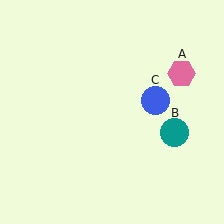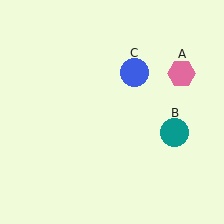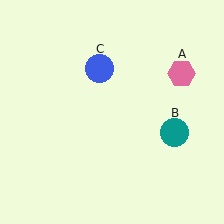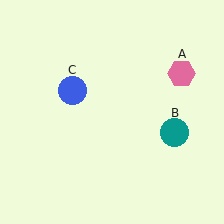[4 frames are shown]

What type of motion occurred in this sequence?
The blue circle (object C) rotated counterclockwise around the center of the scene.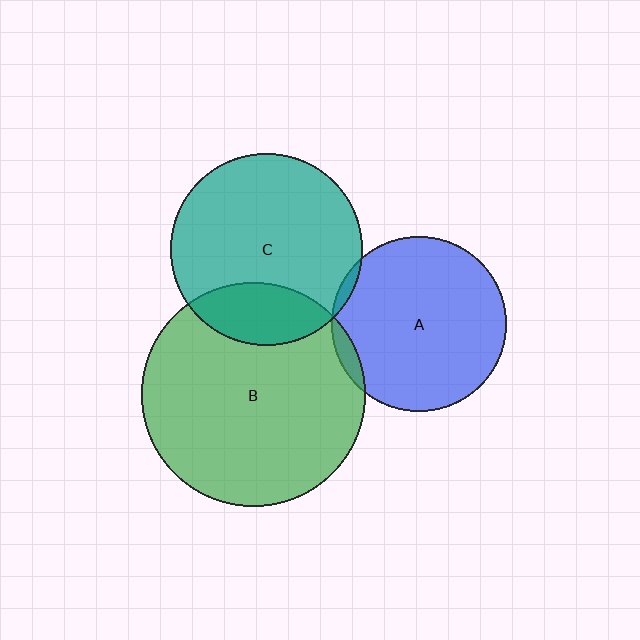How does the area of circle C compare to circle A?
Approximately 1.2 times.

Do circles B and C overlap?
Yes.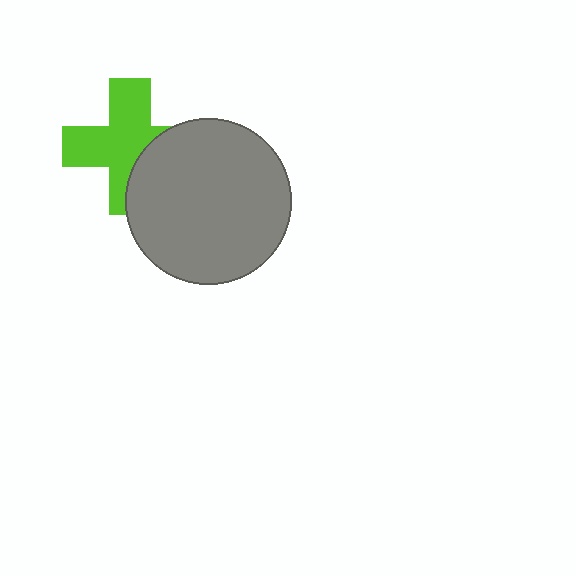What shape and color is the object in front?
The object in front is a gray circle.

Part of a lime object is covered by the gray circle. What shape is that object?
It is a cross.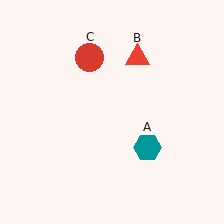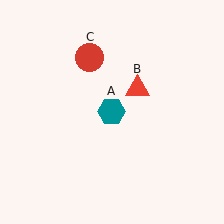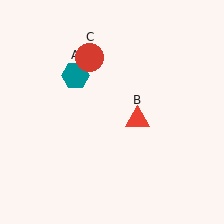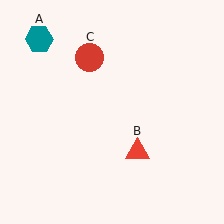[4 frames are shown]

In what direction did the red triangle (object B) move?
The red triangle (object B) moved down.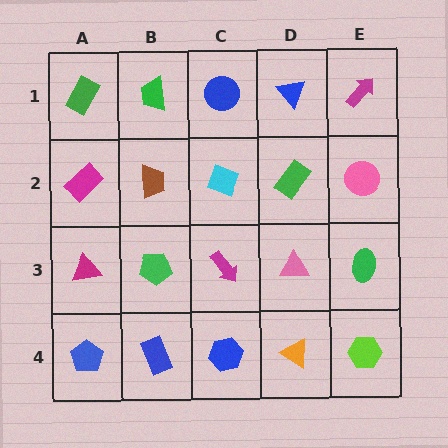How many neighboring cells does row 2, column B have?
4.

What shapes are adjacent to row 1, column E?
A pink circle (row 2, column E), a blue triangle (row 1, column D).